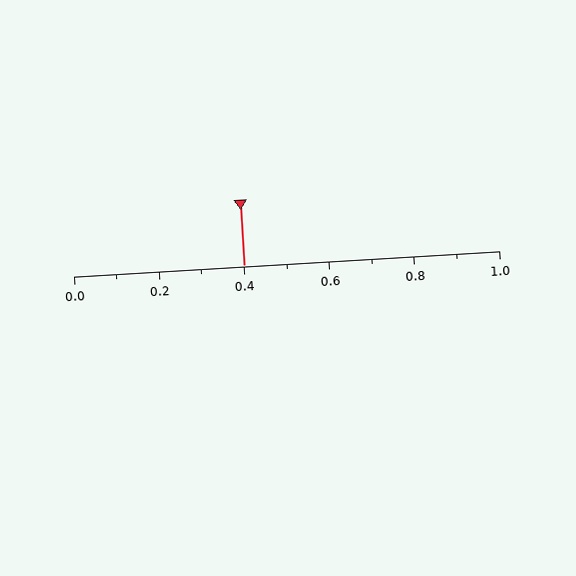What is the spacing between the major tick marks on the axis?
The major ticks are spaced 0.2 apart.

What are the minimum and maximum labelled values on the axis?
The axis runs from 0.0 to 1.0.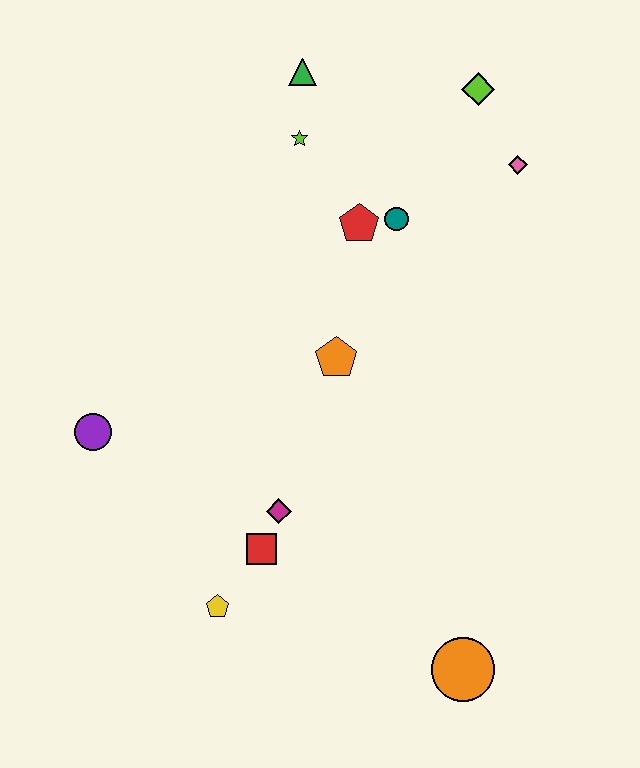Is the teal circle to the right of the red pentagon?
Yes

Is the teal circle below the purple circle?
No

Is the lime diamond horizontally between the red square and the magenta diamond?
No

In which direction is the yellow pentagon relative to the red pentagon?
The yellow pentagon is below the red pentagon.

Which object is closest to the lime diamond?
The pink diamond is closest to the lime diamond.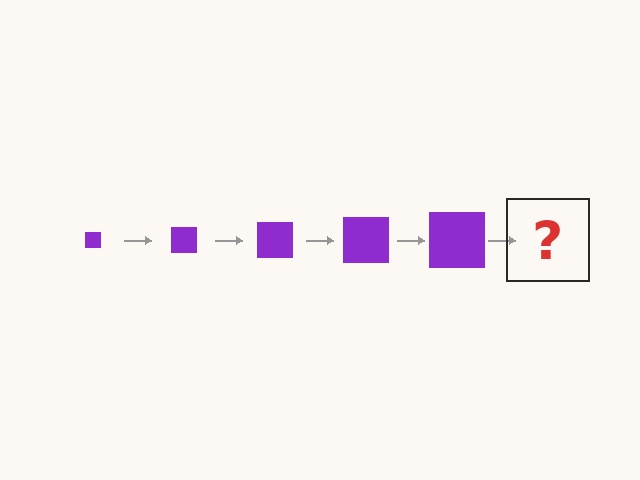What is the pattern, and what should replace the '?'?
The pattern is that the square gets progressively larger each step. The '?' should be a purple square, larger than the previous one.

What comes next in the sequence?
The next element should be a purple square, larger than the previous one.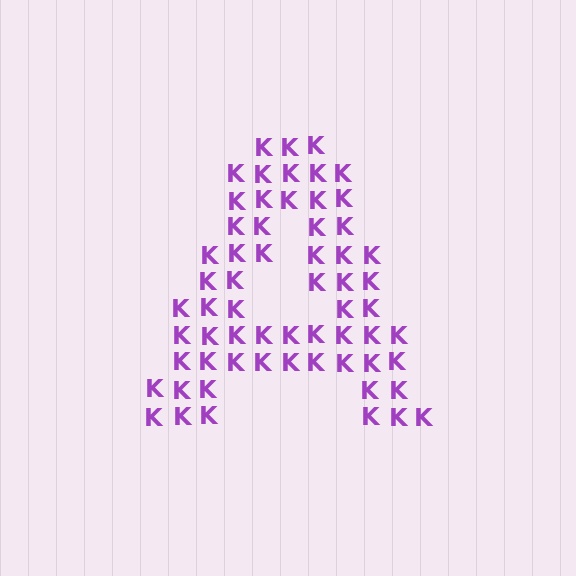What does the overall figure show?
The overall figure shows the letter A.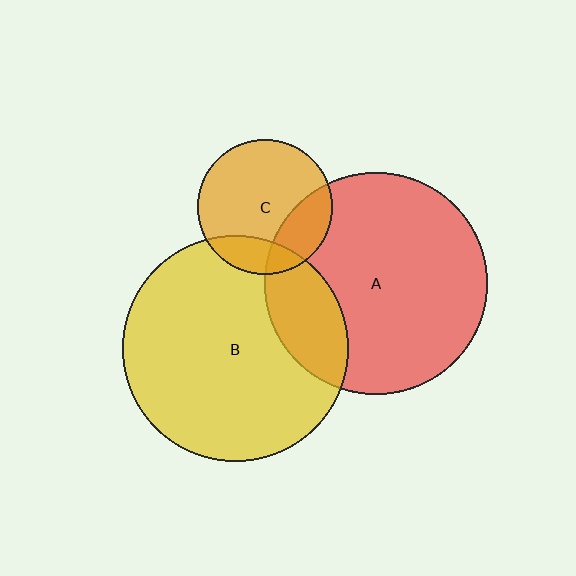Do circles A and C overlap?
Yes.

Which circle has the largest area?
Circle B (yellow).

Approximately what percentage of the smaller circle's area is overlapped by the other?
Approximately 25%.